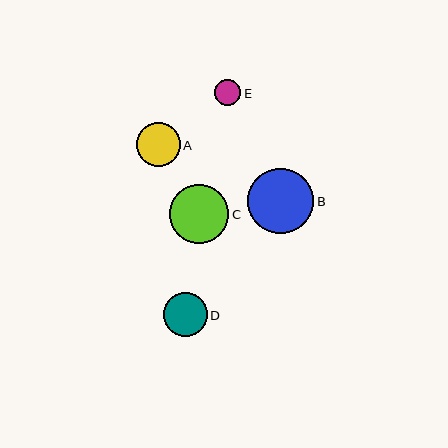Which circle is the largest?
Circle B is the largest with a size of approximately 66 pixels.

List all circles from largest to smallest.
From largest to smallest: B, C, A, D, E.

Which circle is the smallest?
Circle E is the smallest with a size of approximately 26 pixels.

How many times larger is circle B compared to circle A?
Circle B is approximately 1.5 times the size of circle A.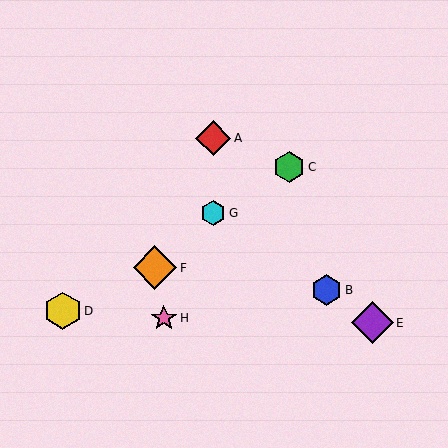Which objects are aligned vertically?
Objects A, G are aligned vertically.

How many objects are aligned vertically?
2 objects (A, G) are aligned vertically.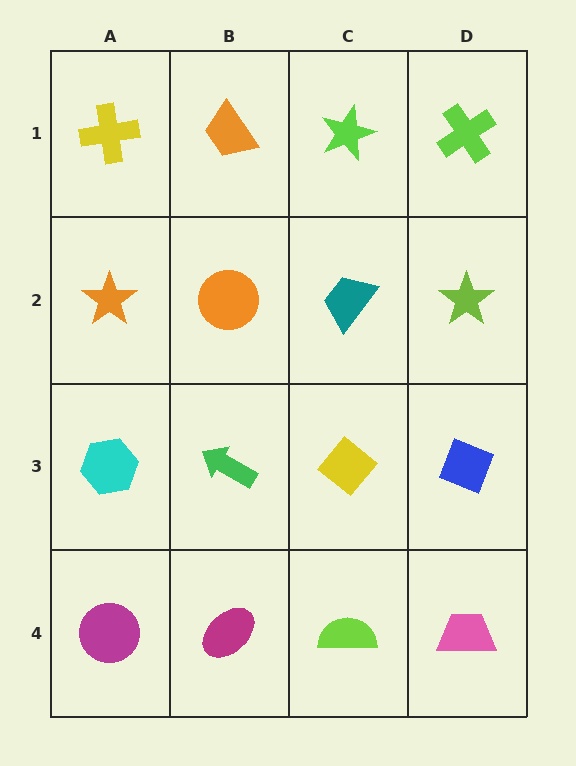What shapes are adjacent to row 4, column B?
A green arrow (row 3, column B), a magenta circle (row 4, column A), a lime semicircle (row 4, column C).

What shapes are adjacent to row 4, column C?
A yellow diamond (row 3, column C), a magenta ellipse (row 4, column B), a pink trapezoid (row 4, column D).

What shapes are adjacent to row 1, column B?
An orange circle (row 2, column B), a yellow cross (row 1, column A), a lime star (row 1, column C).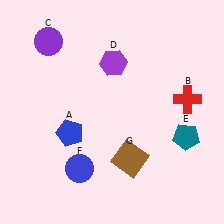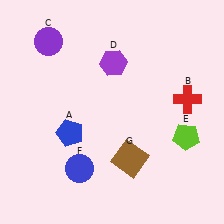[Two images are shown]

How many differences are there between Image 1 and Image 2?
There is 1 difference between the two images.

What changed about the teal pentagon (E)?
In Image 1, E is teal. In Image 2, it changed to lime.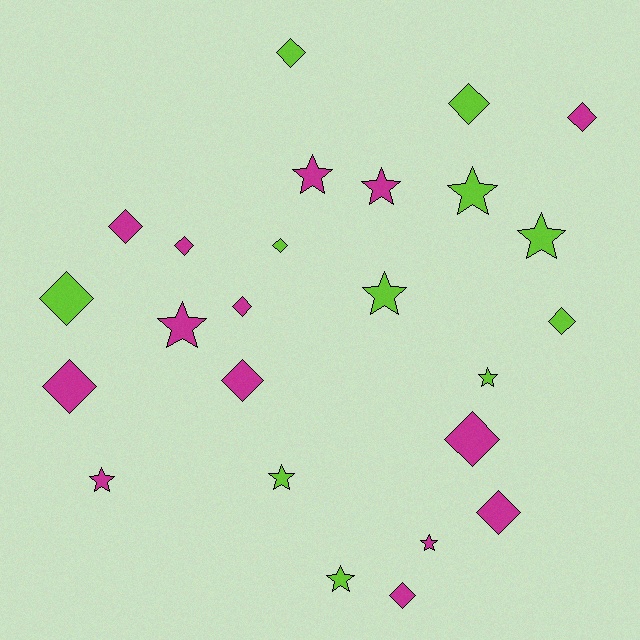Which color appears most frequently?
Magenta, with 14 objects.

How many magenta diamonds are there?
There are 9 magenta diamonds.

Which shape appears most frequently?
Diamond, with 14 objects.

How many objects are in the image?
There are 25 objects.